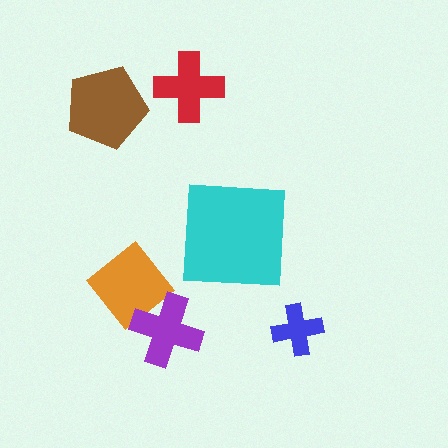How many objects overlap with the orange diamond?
1 object overlaps with the orange diamond.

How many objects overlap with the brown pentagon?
0 objects overlap with the brown pentagon.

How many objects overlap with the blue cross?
0 objects overlap with the blue cross.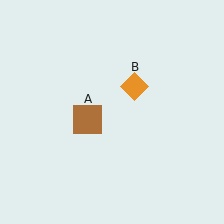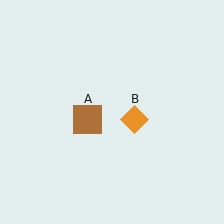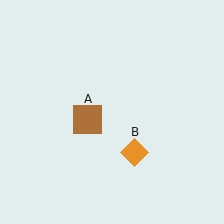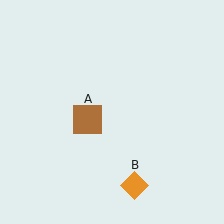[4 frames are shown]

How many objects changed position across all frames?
1 object changed position: orange diamond (object B).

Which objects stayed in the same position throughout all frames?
Brown square (object A) remained stationary.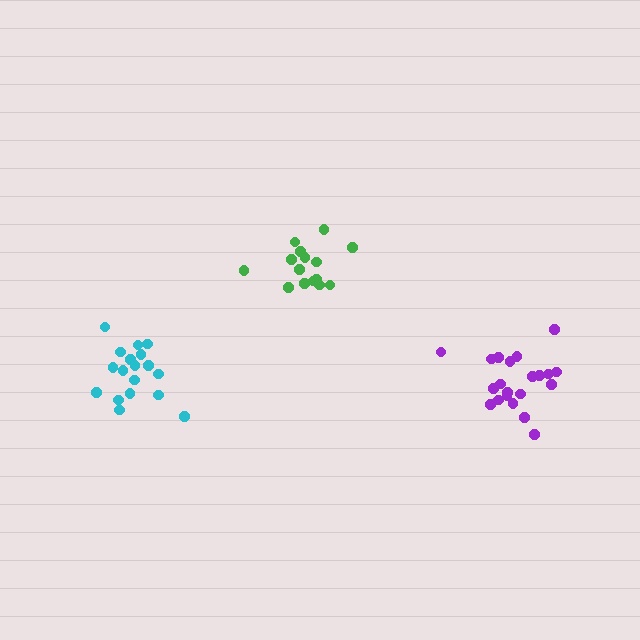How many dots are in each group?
Group 1: 18 dots, Group 2: 15 dots, Group 3: 21 dots (54 total).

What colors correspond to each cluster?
The clusters are colored: cyan, green, purple.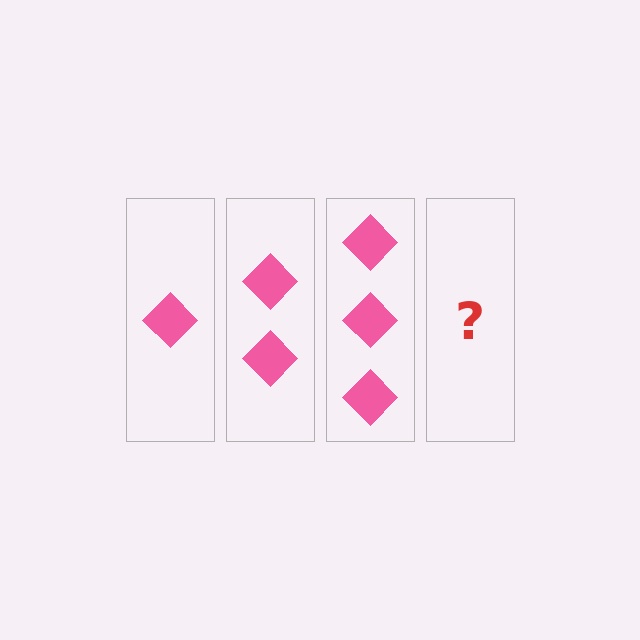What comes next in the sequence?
The next element should be 4 diamonds.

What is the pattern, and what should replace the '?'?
The pattern is that each step adds one more diamond. The '?' should be 4 diamonds.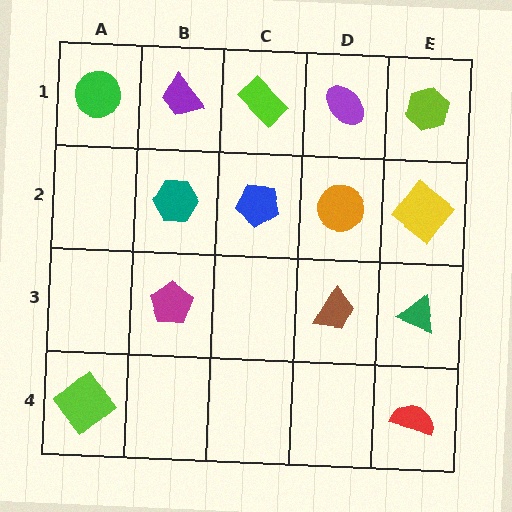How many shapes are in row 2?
4 shapes.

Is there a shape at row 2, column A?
No, that cell is empty.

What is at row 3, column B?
A magenta pentagon.